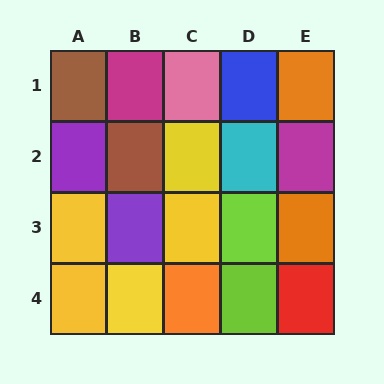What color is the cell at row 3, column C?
Yellow.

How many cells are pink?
1 cell is pink.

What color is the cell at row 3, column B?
Purple.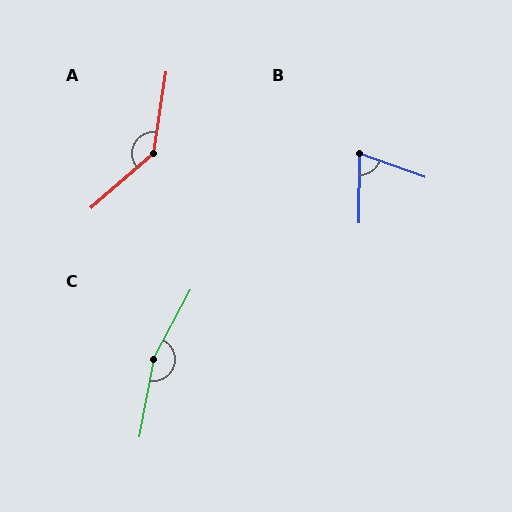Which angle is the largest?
C, at approximately 162 degrees.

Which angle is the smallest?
B, at approximately 70 degrees.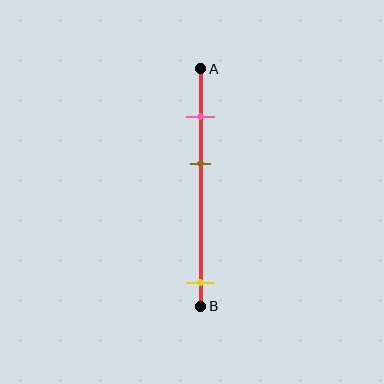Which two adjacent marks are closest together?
The pink and brown marks are the closest adjacent pair.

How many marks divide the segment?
There are 3 marks dividing the segment.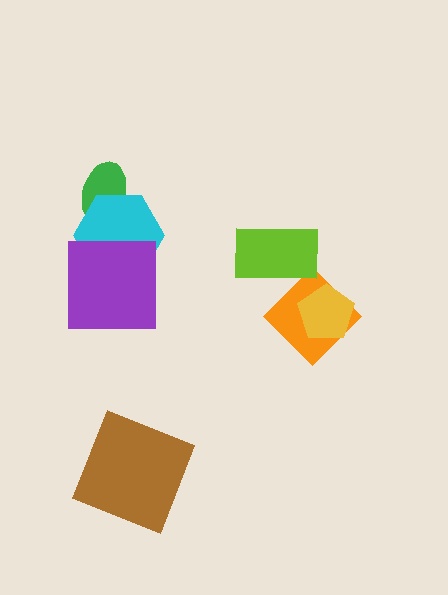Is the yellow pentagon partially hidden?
No, no other shape covers it.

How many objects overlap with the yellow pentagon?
1 object overlaps with the yellow pentagon.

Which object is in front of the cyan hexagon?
The purple square is in front of the cyan hexagon.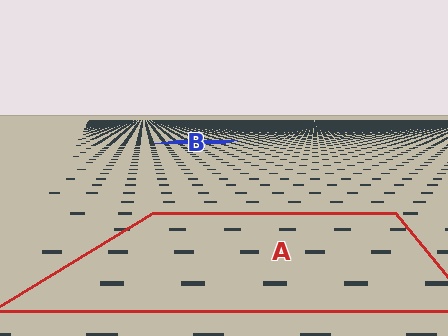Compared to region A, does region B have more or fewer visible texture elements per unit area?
Region B has more texture elements per unit area — they are packed more densely because it is farther away.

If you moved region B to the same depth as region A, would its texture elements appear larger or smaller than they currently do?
They would appear larger. At a closer depth, the same texture elements are projected at a bigger on-screen size.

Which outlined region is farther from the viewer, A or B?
Region B is farther from the viewer — the texture elements inside it appear smaller and more densely packed.